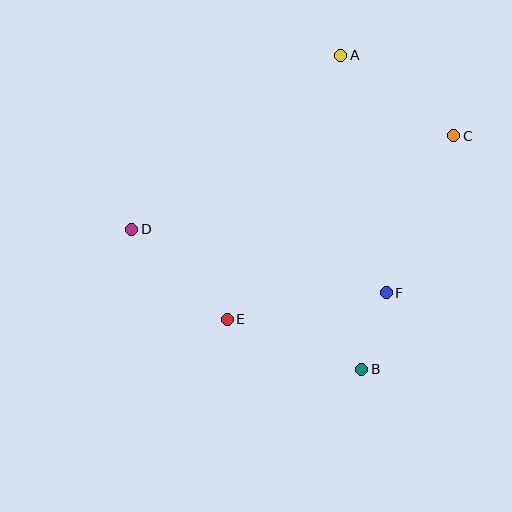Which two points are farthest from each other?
Points C and D are farthest from each other.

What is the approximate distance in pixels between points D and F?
The distance between D and F is approximately 262 pixels.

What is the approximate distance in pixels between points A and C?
The distance between A and C is approximately 139 pixels.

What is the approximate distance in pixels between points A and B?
The distance between A and B is approximately 314 pixels.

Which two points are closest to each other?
Points B and F are closest to each other.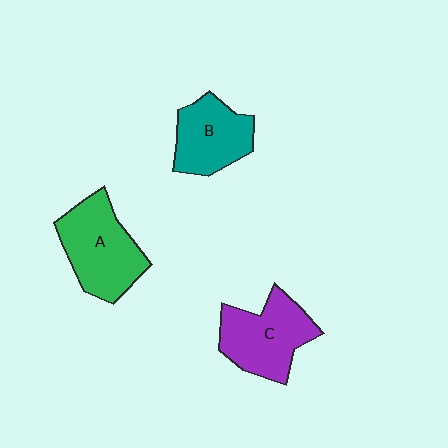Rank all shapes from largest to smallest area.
From largest to smallest: A (green), C (purple), B (teal).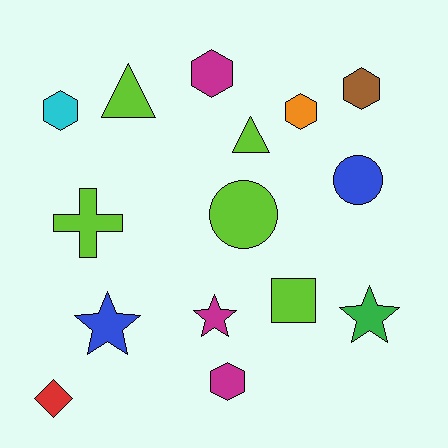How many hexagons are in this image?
There are 5 hexagons.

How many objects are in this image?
There are 15 objects.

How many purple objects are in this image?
There are no purple objects.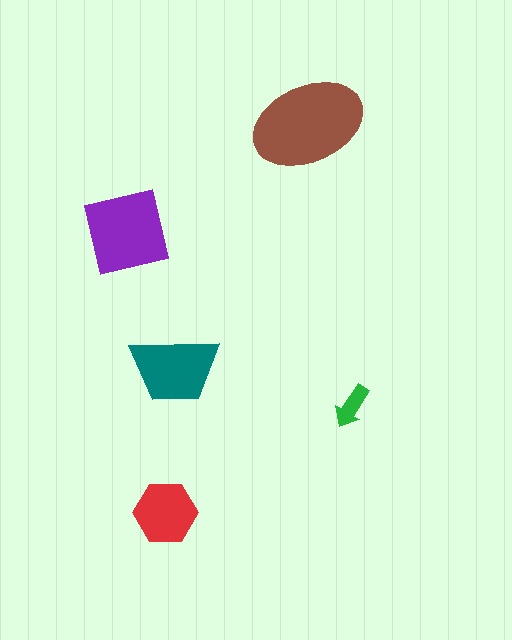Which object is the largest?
The brown ellipse.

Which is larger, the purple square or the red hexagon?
The purple square.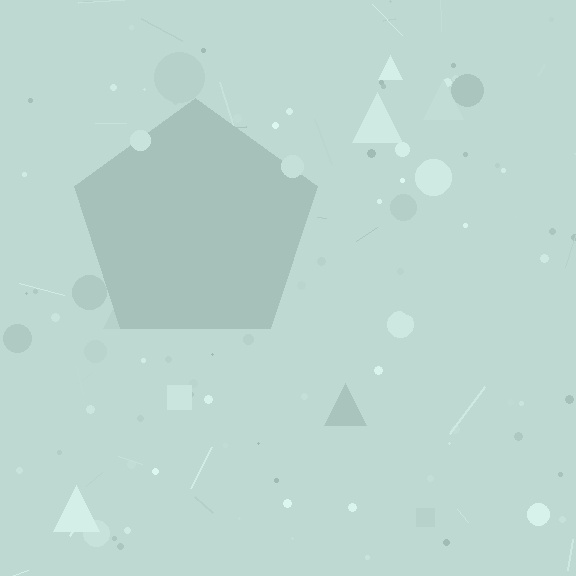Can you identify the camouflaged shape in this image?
The camouflaged shape is a pentagon.